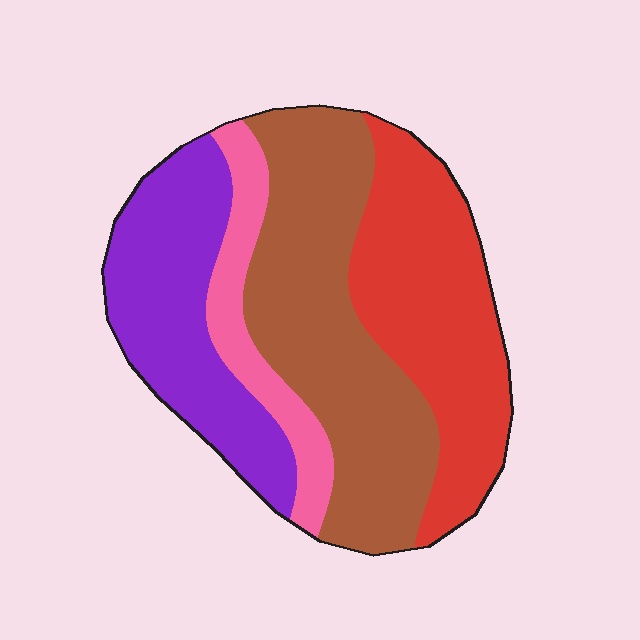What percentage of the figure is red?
Red covers around 30% of the figure.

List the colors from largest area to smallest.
From largest to smallest: brown, red, purple, pink.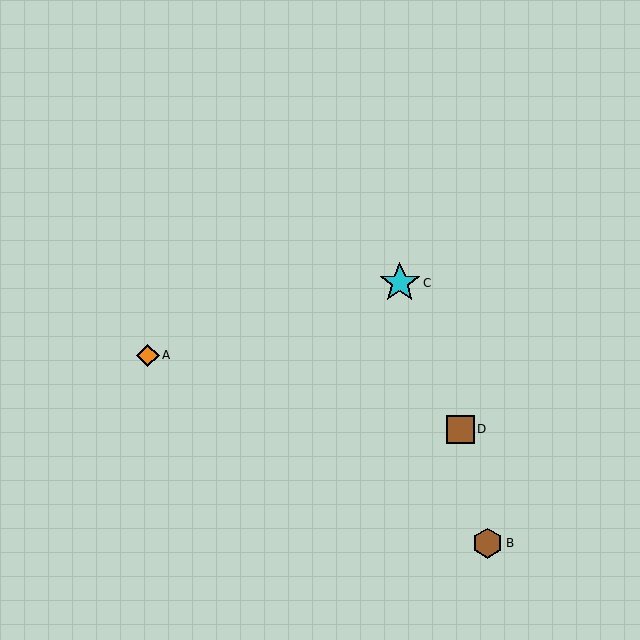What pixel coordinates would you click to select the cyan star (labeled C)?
Click at (400, 283) to select the cyan star C.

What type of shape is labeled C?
Shape C is a cyan star.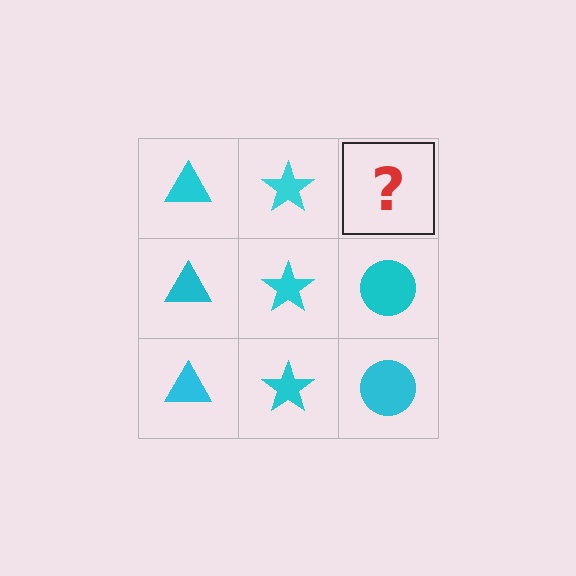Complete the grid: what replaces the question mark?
The question mark should be replaced with a cyan circle.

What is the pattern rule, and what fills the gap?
The rule is that each column has a consistent shape. The gap should be filled with a cyan circle.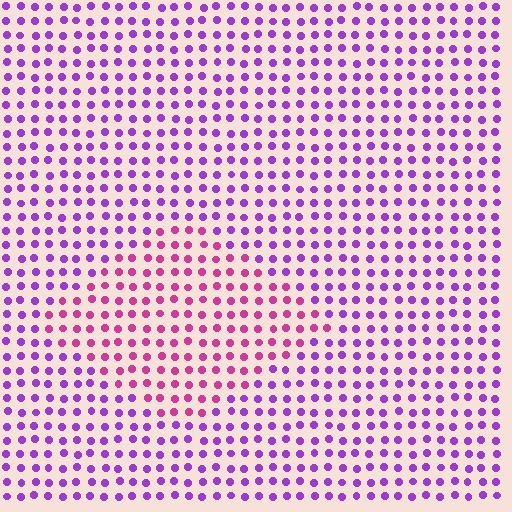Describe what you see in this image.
The image is filled with small purple elements in a uniform arrangement. A diamond-shaped region is visible where the elements are tinted to a slightly different hue, forming a subtle color boundary.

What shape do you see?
I see a diamond.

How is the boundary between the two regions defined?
The boundary is defined purely by a slight shift in hue (about 42 degrees). Spacing, size, and orientation are identical on both sides.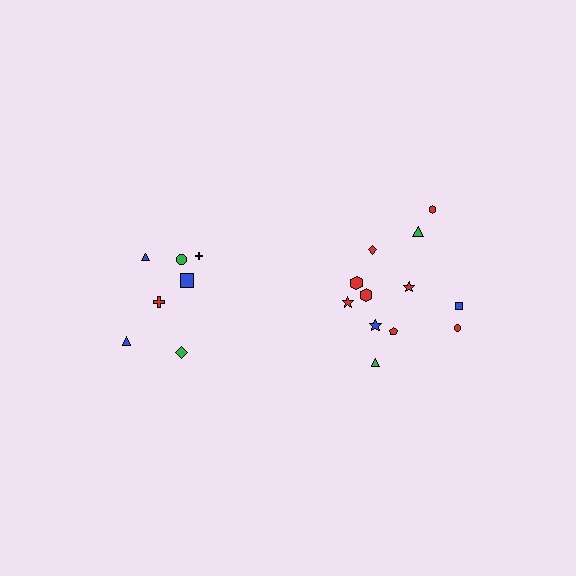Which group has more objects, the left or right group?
The right group.